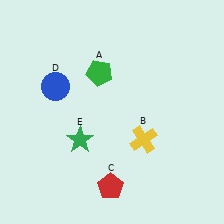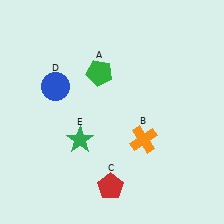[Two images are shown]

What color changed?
The cross (B) changed from yellow in Image 1 to orange in Image 2.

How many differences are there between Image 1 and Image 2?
There is 1 difference between the two images.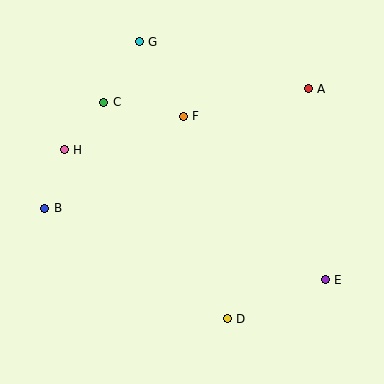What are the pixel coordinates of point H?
Point H is at (64, 150).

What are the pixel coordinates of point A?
Point A is at (308, 88).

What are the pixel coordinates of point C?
Point C is at (104, 102).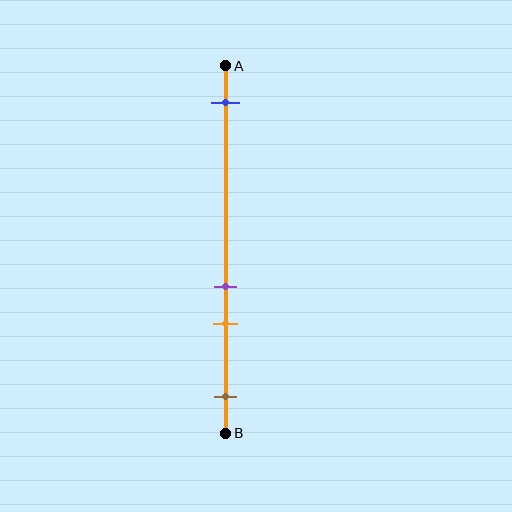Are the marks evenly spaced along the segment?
No, the marks are not evenly spaced.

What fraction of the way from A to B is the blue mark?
The blue mark is approximately 10% (0.1) of the way from A to B.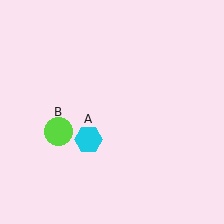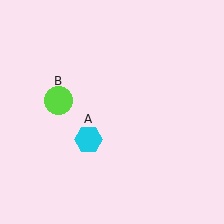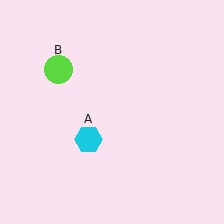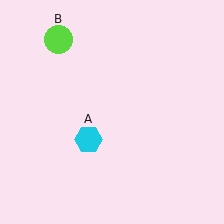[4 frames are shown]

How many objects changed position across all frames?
1 object changed position: lime circle (object B).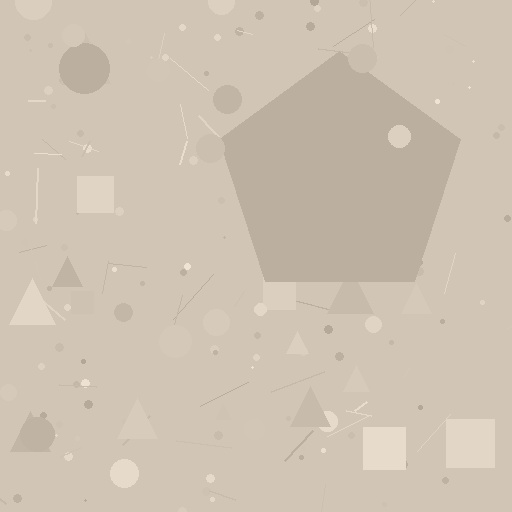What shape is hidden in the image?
A pentagon is hidden in the image.